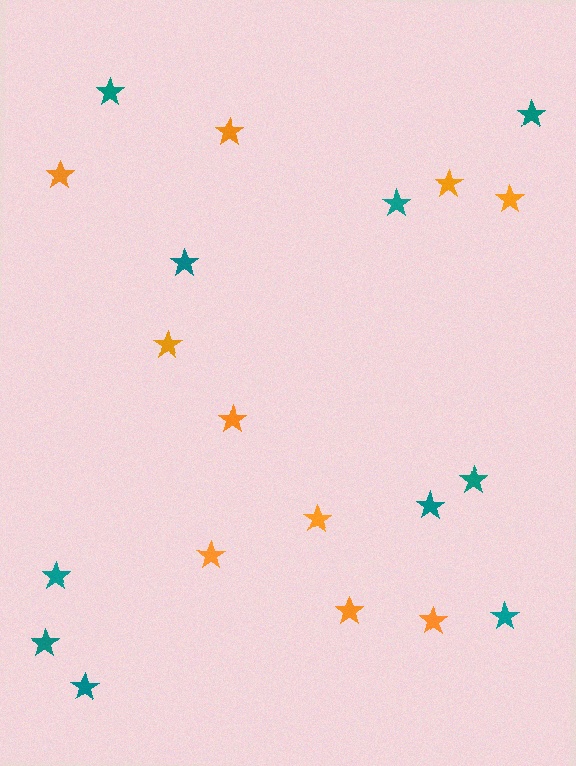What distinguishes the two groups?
There are 2 groups: one group of teal stars (10) and one group of orange stars (10).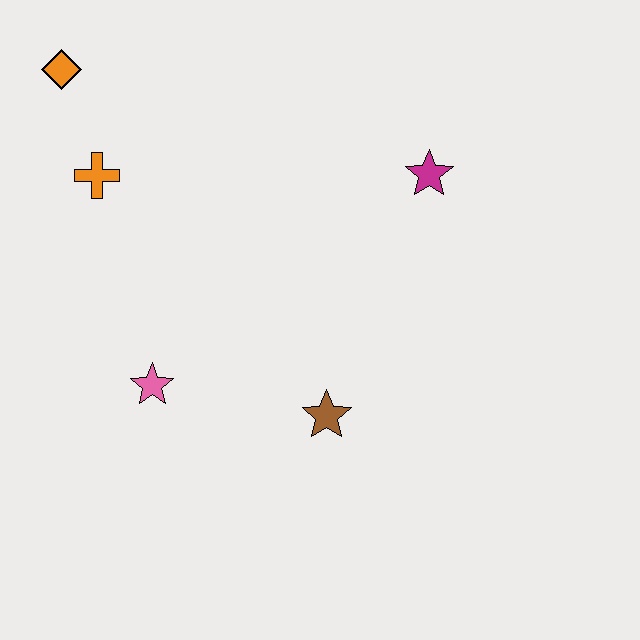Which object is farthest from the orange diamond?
The brown star is farthest from the orange diamond.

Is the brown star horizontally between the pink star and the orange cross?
No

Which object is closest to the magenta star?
The brown star is closest to the magenta star.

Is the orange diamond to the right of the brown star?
No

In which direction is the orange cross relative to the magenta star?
The orange cross is to the left of the magenta star.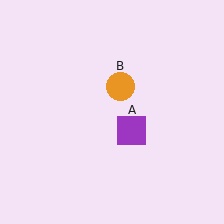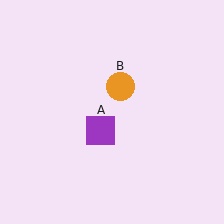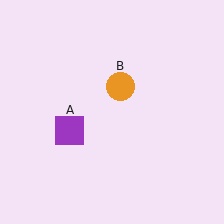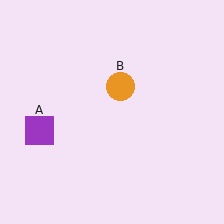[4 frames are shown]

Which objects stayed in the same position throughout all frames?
Orange circle (object B) remained stationary.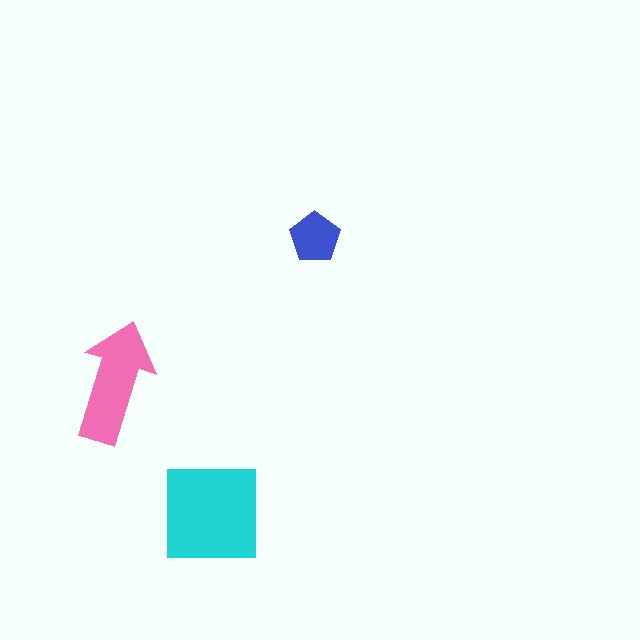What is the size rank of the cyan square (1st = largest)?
1st.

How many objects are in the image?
There are 3 objects in the image.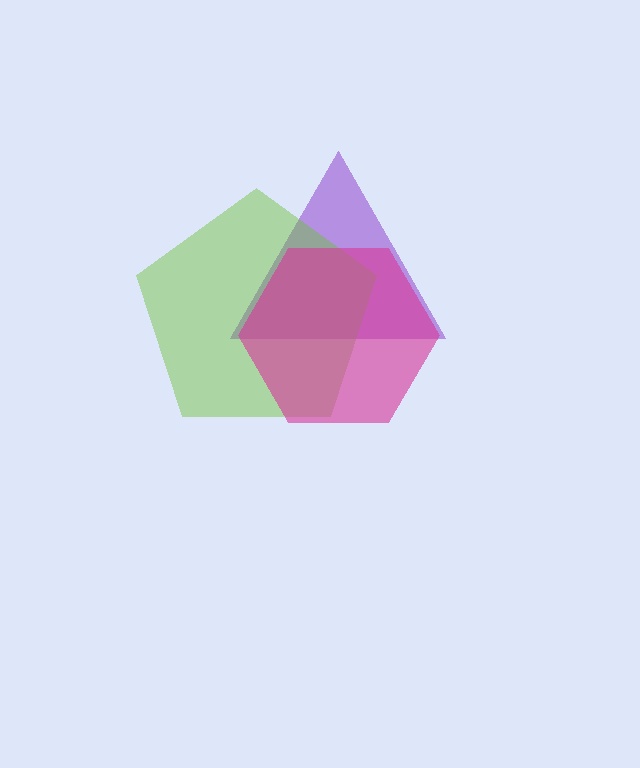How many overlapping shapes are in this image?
There are 3 overlapping shapes in the image.